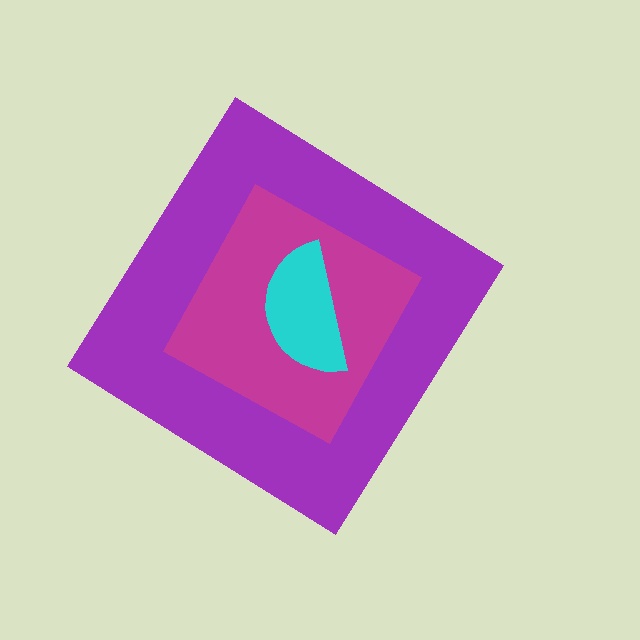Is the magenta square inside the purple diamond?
Yes.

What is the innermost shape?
The cyan semicircle.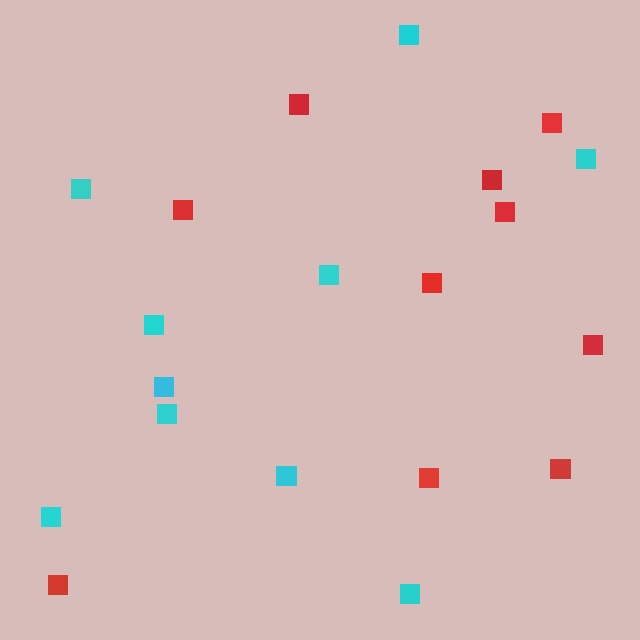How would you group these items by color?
There are 2 groups: one group of cyan squares (10) and one group of red squares (10).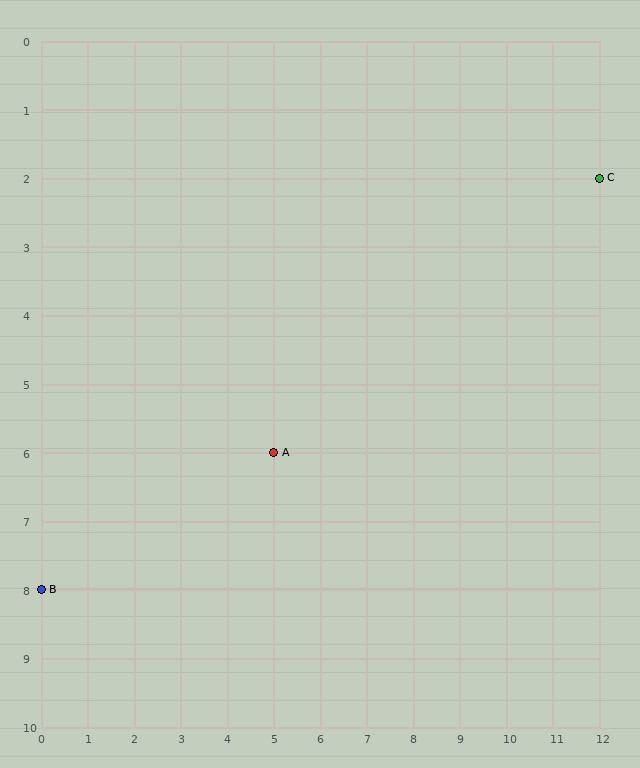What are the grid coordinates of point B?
Point B is at grid coordinates (0, 8).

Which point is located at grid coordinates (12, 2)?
Point C is at (12, 2).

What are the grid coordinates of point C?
Point C is at grid coordinates (12, 2).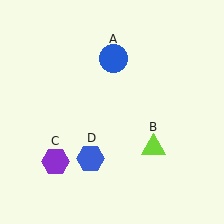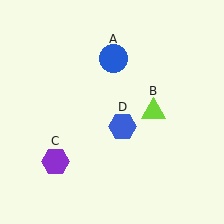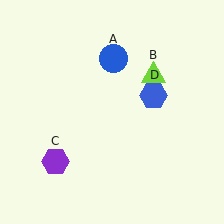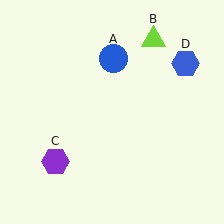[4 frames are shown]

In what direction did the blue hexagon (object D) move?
The blue hexagon (object D) moved up and to the right.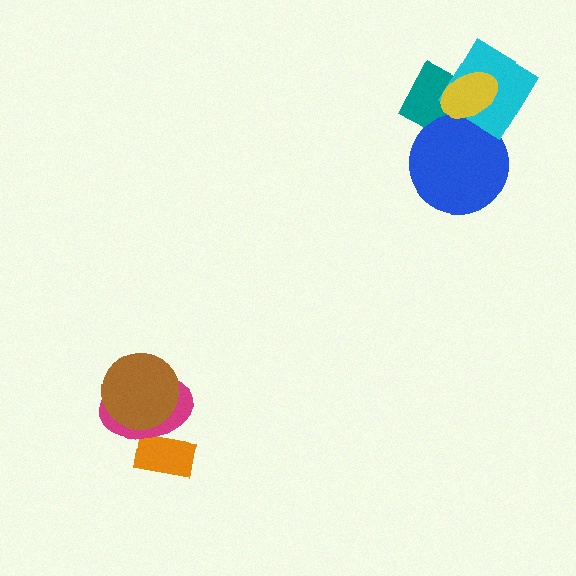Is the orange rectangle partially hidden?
Yes, it is partially covered by another shape.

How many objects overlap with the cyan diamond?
2 objects overlap with the cyan diamond.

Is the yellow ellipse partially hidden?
No, no other shape covers it.